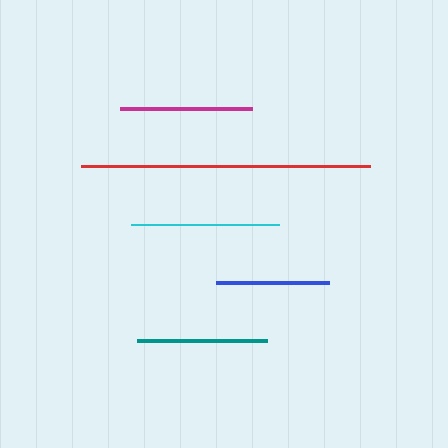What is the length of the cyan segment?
The cyan segment is approximately 147 pixels long.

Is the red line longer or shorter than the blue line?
The red line is longer than the blue line.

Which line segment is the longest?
The red line is the longest at approximately 289 pixels.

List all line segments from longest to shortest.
From longest to shortest: red, cyan, magenta, teal, blue.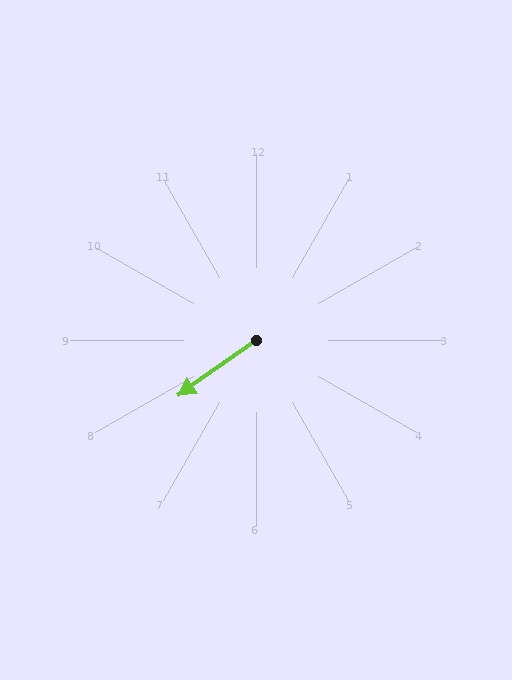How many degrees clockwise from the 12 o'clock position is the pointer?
Approximately 235 degrees.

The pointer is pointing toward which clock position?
Roughly 8 o'clock.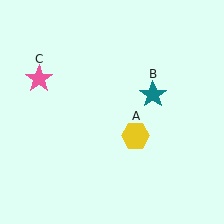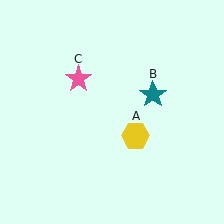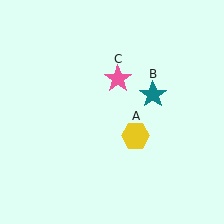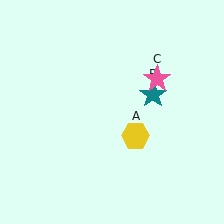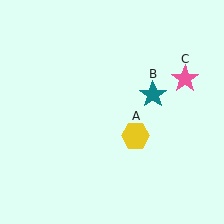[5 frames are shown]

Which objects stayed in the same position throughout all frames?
Yellow hexagon (object A) and teal star (object B) remained stationary.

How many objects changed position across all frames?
1 object changed position: pink star (object C).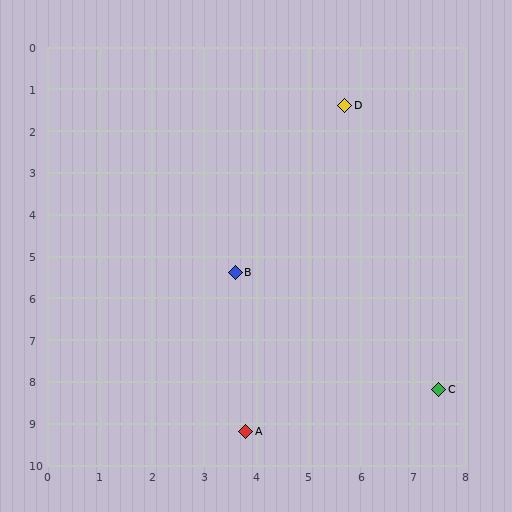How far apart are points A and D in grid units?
Points A and D are about 8.0 grid units apart.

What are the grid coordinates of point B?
Point B is at approximately (3.6, 5.4).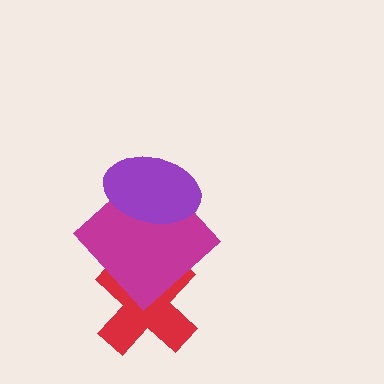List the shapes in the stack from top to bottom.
From top to bottom: the purple ellipse, the magenta diamond, the red cross.